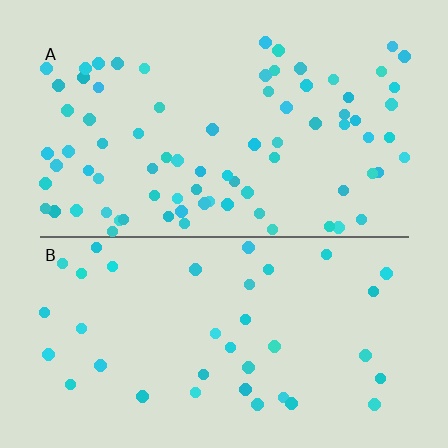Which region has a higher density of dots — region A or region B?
A (the top).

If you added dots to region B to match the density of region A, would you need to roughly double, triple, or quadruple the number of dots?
Approximately double.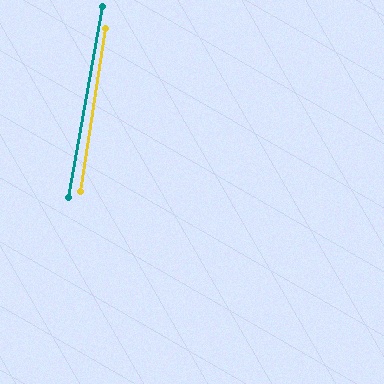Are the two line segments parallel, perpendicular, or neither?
Parallel — their directions differ by only 1.6°.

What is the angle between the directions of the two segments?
Approximately 2 degrees.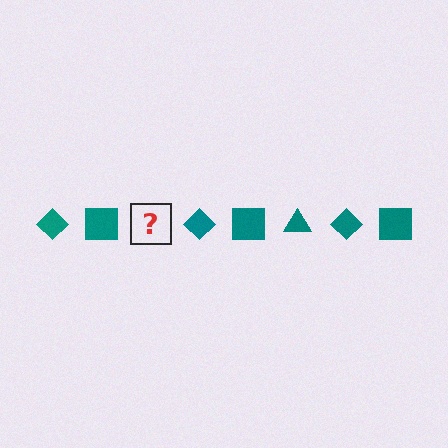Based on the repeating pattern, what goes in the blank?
The blank should be a teal triangle.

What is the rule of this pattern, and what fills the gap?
The rule is that the pattern cycles through diamond, square, triangle shapes in teal. The gap should be filled with a teal triangle.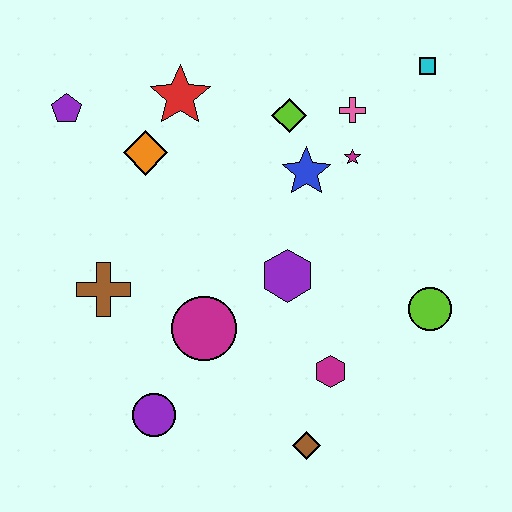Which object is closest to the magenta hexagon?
The brown diamond is closest to the magenta hexagon.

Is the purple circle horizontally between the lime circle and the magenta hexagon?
No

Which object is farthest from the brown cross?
The cyan square is farthest from the brown cross.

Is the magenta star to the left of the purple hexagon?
No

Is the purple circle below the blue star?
Yes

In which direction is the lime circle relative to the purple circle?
The lime circle is to the right of the purple circle.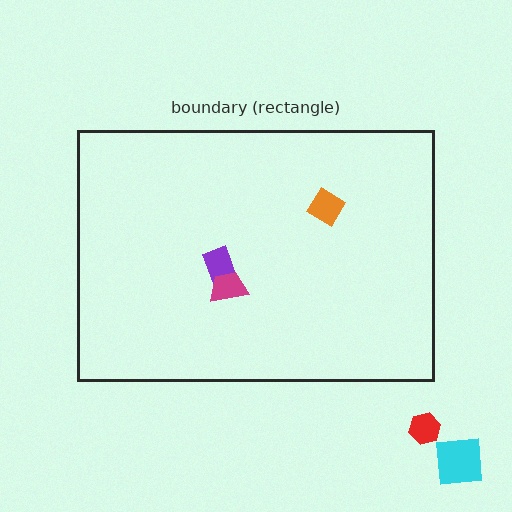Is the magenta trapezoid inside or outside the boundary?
Inside.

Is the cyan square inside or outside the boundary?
Outside.